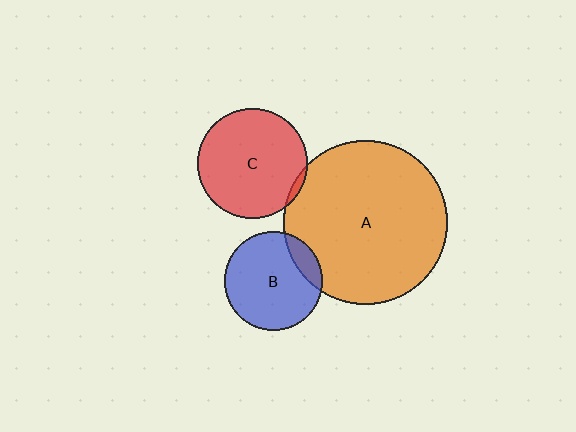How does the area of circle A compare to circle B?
Approximately 2.8 times.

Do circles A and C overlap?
Yes.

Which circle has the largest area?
Circle A (orange).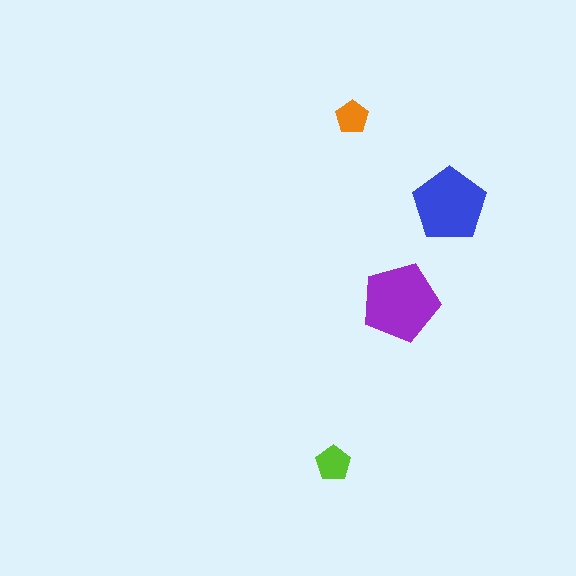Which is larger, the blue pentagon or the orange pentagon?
The blue one.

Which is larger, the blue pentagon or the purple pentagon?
The purple one.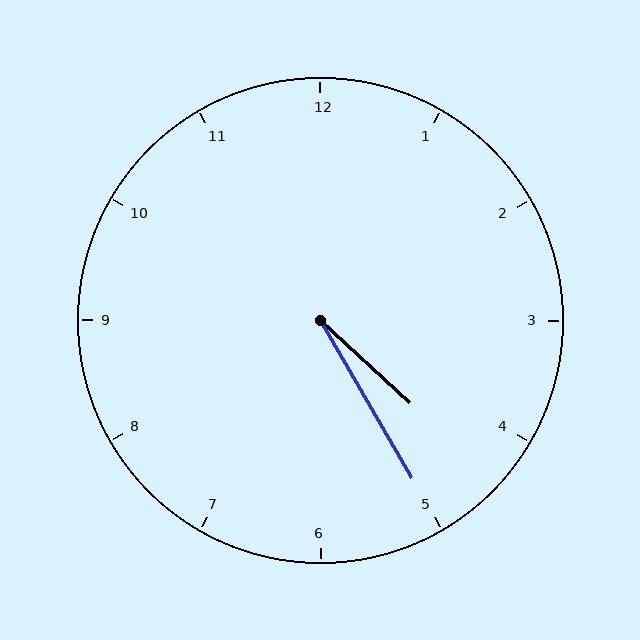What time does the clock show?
4:25.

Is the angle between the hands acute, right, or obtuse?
It is acute.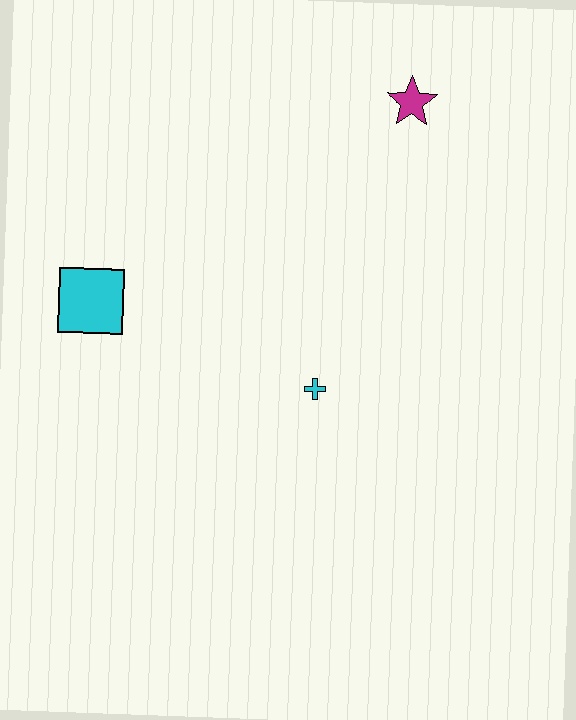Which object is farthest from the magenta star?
The cyan square is farthest from the magenta star.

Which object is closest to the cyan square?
The cyan cross is closest to the cyan square.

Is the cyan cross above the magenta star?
No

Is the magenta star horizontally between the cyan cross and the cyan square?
No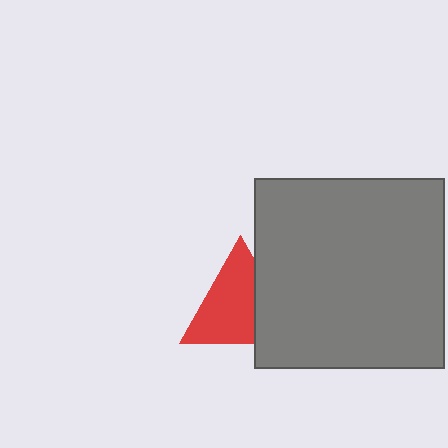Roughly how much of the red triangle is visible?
Most of it is visible (roughly 68%).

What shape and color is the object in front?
The object in front is a gray square.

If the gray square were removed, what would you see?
You would see the complete red triangle.